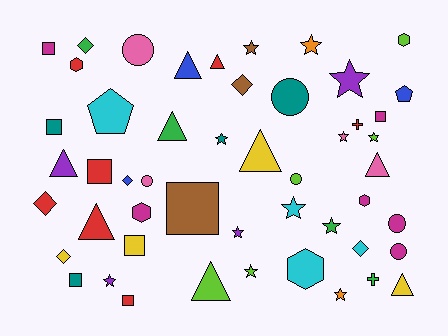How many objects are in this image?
There are 50 objects.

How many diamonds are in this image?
There are 6 diamonds.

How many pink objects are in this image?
There are 4 pink objects.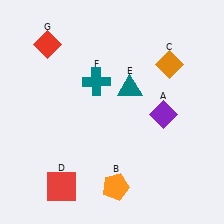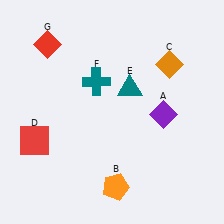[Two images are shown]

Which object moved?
The red square (D) moved up.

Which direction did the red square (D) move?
The red square (D) moved up.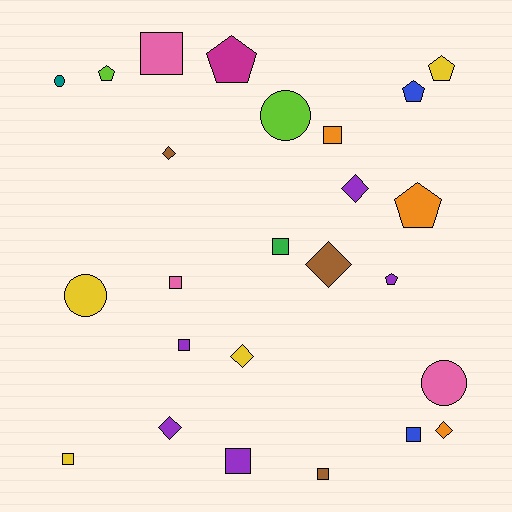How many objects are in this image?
There are 25 objects.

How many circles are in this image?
There are 4 circles.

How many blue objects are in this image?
There are 2 blue objects.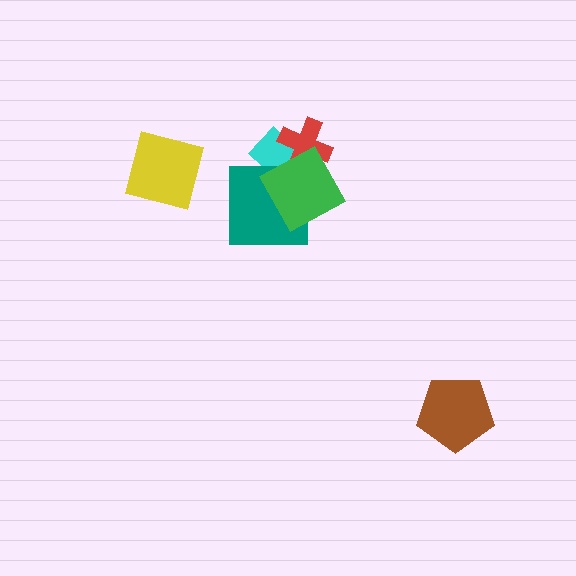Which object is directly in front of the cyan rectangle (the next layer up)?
The teal square is directly in front of the cyan rectangle.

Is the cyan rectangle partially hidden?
Yes, it is partially covered by another shape.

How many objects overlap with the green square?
3 objects overlap with the green square.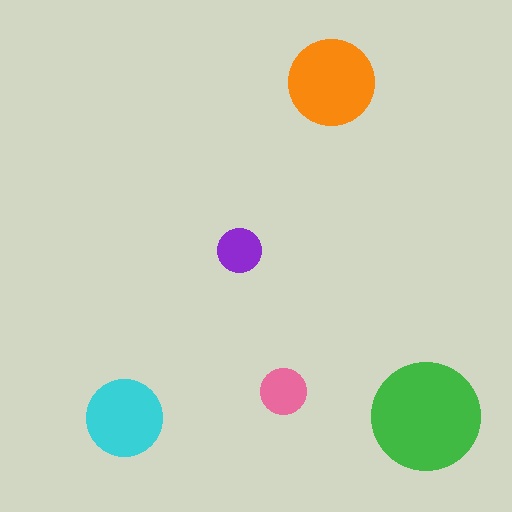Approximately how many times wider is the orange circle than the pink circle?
About 2 times wider.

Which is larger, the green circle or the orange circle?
The green one.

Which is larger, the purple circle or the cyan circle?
The cyan one.